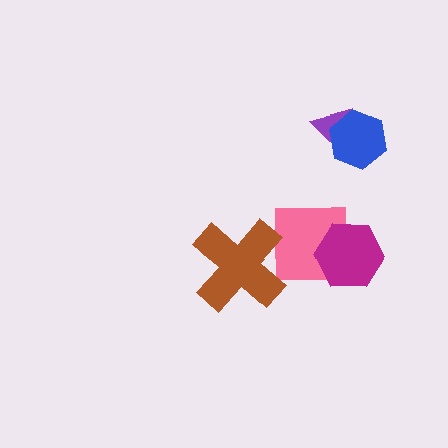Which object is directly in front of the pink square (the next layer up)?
The brown cross is directly in front of the pink square.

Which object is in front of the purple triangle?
The blue hexagon is in front of the purple triangle.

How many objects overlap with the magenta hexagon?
1 object overlaps with the magenta hexagon.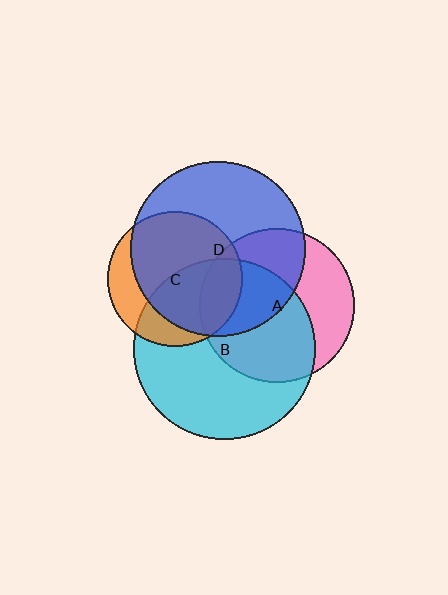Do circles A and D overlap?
Yes.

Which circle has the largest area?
Circle B (cyan).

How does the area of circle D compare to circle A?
Approximately 1.3 times.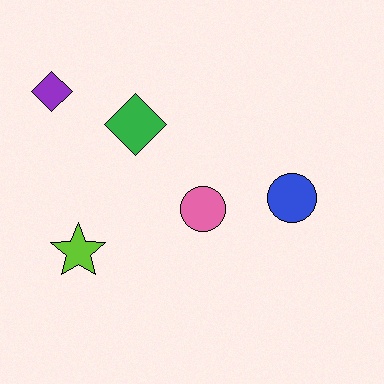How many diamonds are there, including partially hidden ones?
There are 2 diamonds.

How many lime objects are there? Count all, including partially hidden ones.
There is 1 lime object.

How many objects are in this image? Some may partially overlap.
There are 5 objects.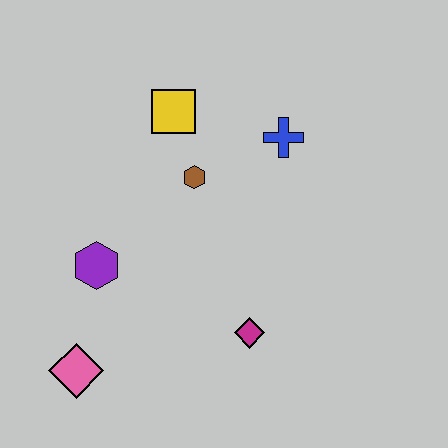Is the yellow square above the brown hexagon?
Yes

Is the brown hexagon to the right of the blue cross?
No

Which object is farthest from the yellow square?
The pink diamond is farthest from the yellow square.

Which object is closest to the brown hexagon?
The yellow square is closest to the brown hexagon.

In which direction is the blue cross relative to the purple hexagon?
The blue cross is to the right of the purple hexagon.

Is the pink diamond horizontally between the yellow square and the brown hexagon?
No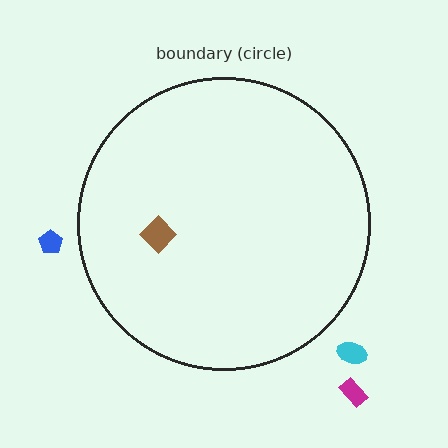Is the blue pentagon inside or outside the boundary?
Outside.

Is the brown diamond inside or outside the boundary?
Inside.